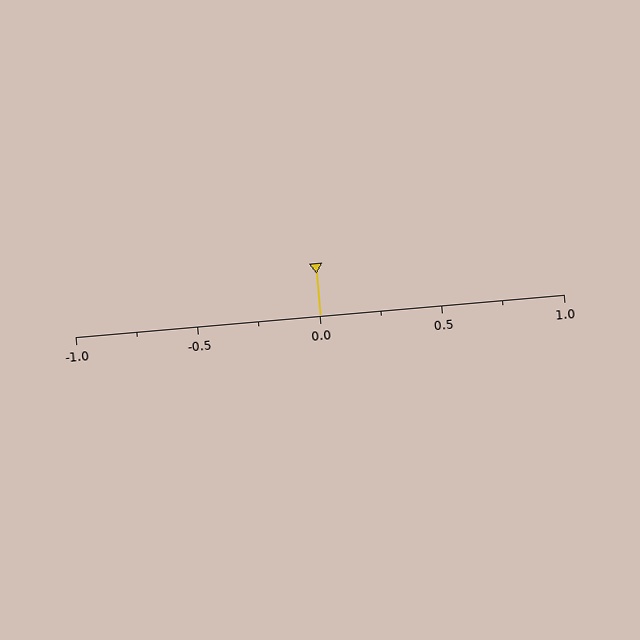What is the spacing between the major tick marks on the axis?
The major ticks are spaced 0.5 apart.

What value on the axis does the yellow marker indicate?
The marker indicates approximately 0.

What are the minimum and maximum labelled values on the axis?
The axis runs from -1.0 to 1.0.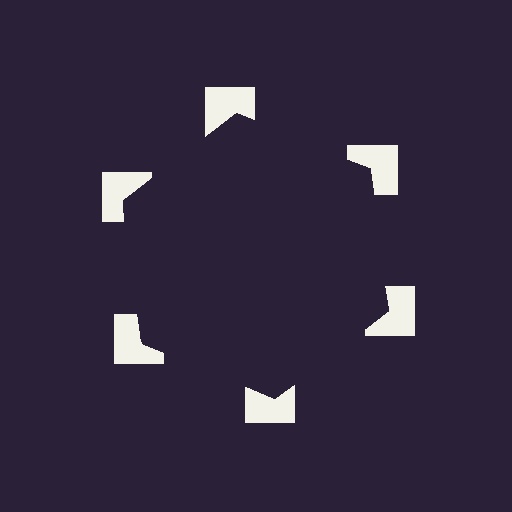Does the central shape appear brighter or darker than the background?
It typically appears slightly darker than the background, even though no actual brightness change is drawn.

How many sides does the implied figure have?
6 sides.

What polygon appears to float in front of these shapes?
An illusory hexagon — its edges are inferred from the aligned wedge cuts in the notched squares, not physically drawn.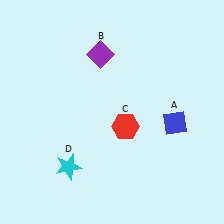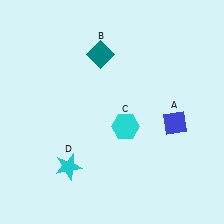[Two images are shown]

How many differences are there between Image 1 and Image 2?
There are 2 differences between the two images.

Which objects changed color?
B changed from purple to teal. C changed from red to cyan.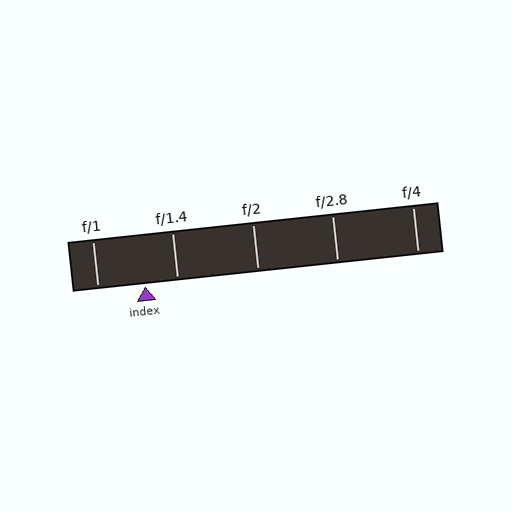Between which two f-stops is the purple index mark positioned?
The index mark is between f/1 and f/1.4.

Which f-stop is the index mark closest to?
The index mark is closest to f/1.4.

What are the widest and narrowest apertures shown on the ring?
The widest aperture shown is f/1 and the narrowest is f/4.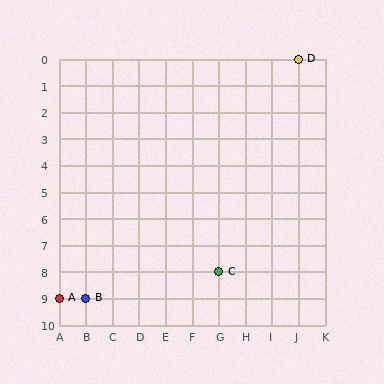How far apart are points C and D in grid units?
Points C and D are 3 columns and 8 rows apart (about 8.5 grid units diagonally).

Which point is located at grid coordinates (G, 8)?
Point C is at (G, 8).